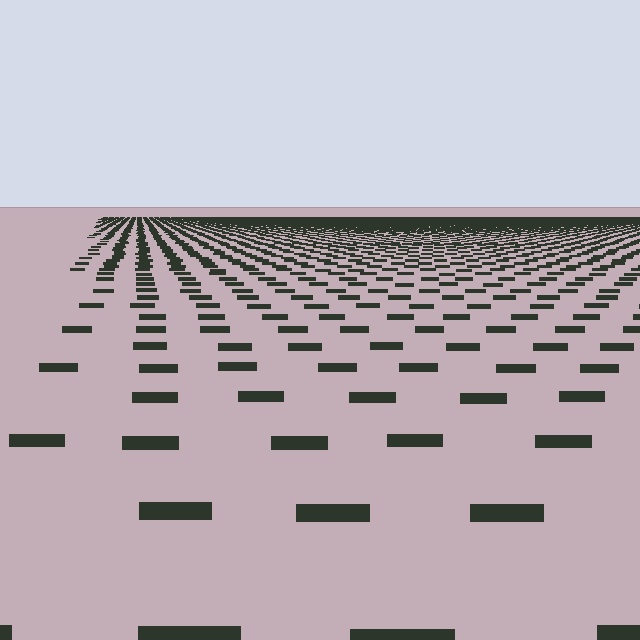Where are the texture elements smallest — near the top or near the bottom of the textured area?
Near the top.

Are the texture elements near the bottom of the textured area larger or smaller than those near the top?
Larger. Near the bottom, elements are closer to the viewer and appear at a bigger on-screen size.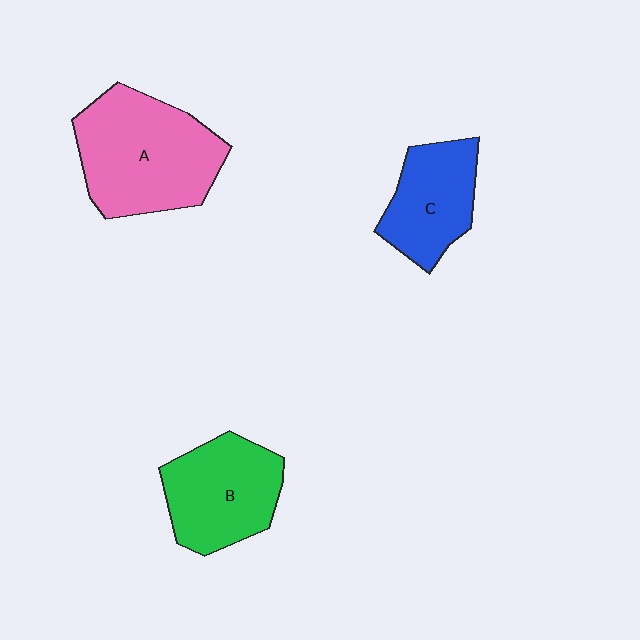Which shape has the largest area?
Shape A (pink).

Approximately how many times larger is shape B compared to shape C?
Approximately 1.2 times.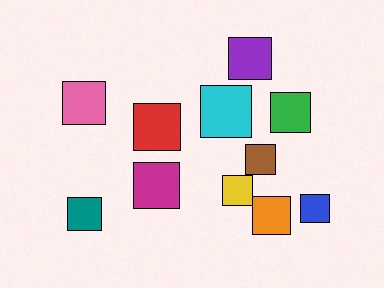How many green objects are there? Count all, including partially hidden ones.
There is 1 green object.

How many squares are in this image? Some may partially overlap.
There are 11 squares.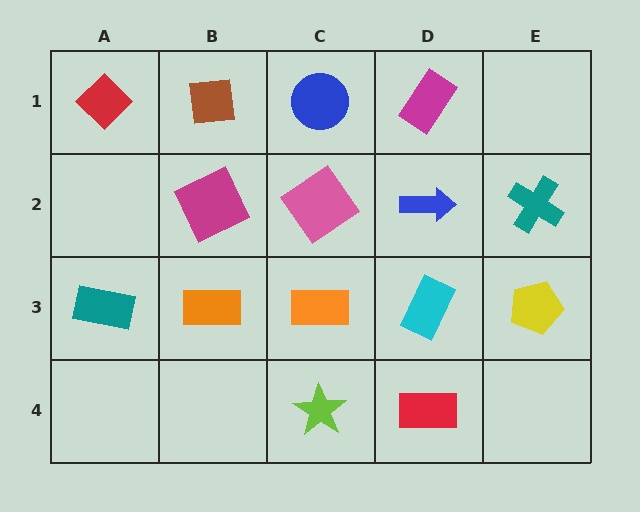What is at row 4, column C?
A lime star.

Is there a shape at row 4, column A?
No, that cell is empty.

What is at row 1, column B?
A brown square.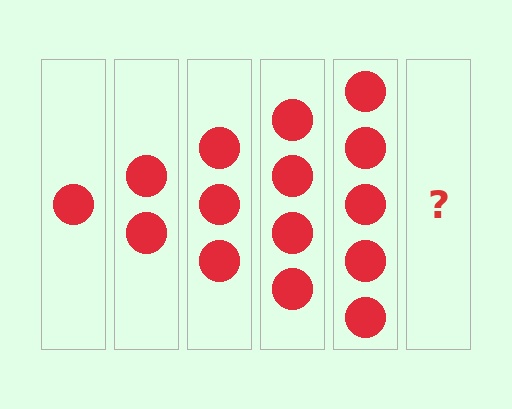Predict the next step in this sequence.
The next step is 6 circles.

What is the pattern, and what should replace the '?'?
The pattern is that each step adds one more circle. The '?' should be 6 circles.